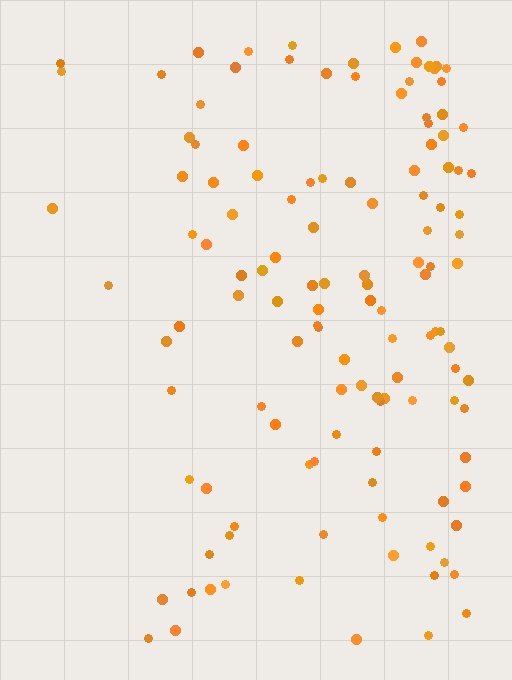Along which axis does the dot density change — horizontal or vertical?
Horizontal.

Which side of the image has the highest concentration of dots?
The right.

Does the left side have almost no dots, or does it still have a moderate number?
Still a moderate number, just noticeably fewer than the right.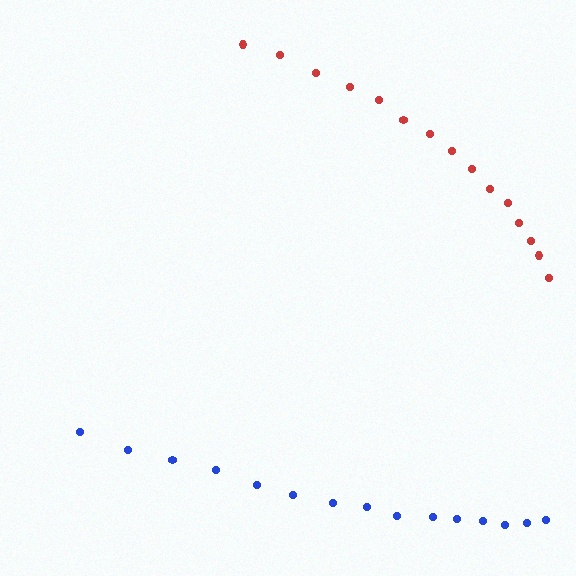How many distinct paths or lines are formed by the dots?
There are 2 distinct paths.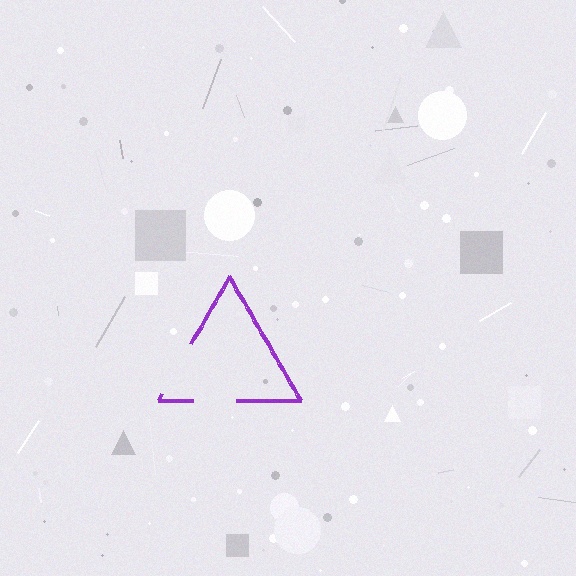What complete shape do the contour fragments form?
The contour fragments form a triangle.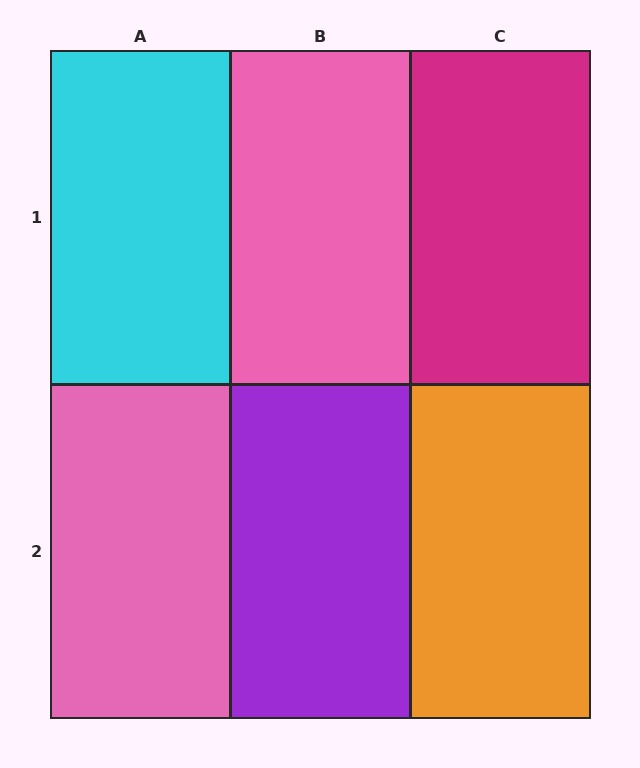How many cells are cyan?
1 cell is cyan.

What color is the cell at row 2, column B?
Purple.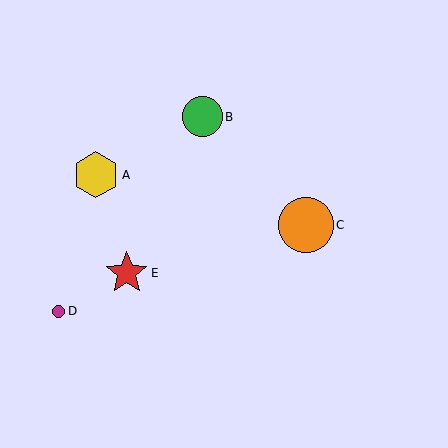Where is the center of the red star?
The center of the red star is at (127, 273).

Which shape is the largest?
The orange circle (labeled C) is the largest.